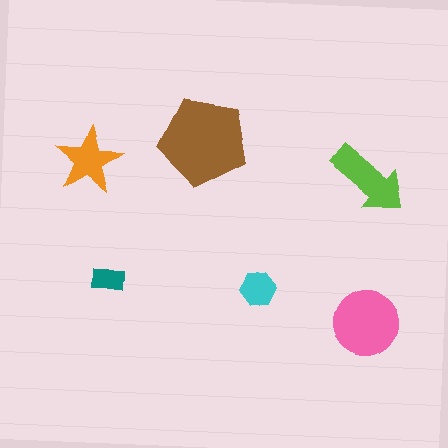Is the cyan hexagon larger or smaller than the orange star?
Smaller.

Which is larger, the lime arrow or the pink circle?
The pink circle.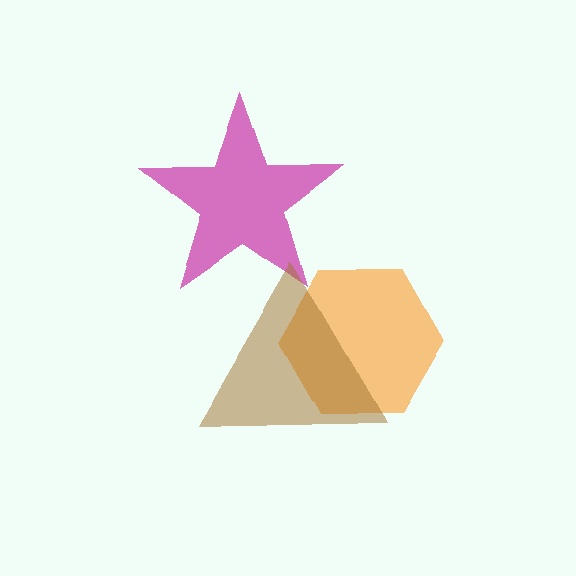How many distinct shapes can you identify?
There are 3 distinct shapes: an orange hexagon, a magenta star, a brown triangle.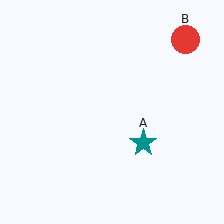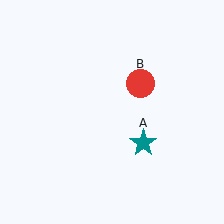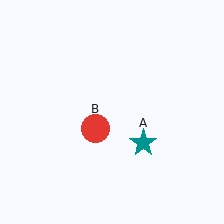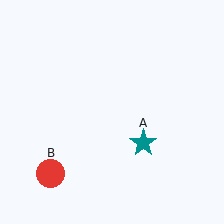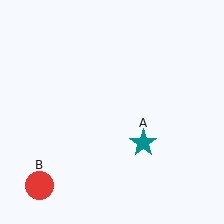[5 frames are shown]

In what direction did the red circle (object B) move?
The red circle (object B) moved down and to the left.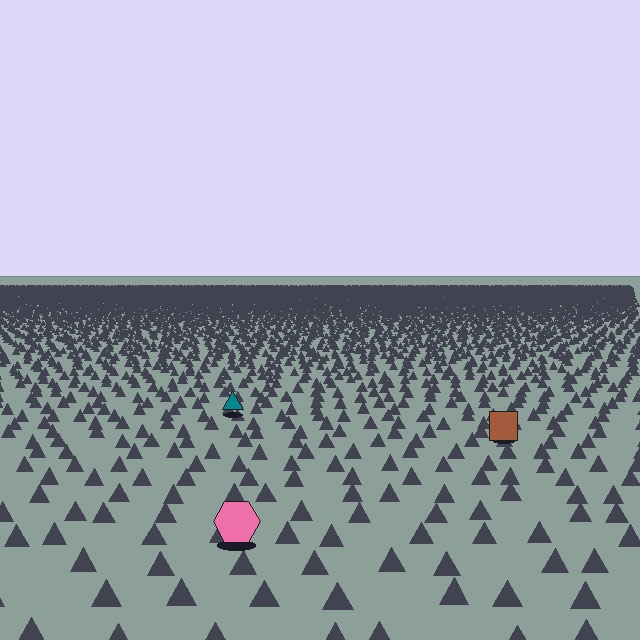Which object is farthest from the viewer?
The teal triangle is farthest from the viewer. It appears smaller and the ground texture around it is denser.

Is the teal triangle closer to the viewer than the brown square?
No. The brown square is closer — you can tell from the texture gradient: the ground texture is coarser near it.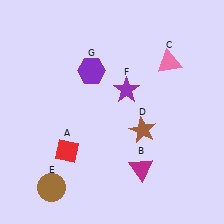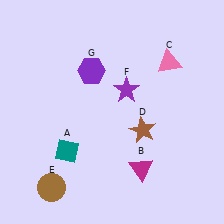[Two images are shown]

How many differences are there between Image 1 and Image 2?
There is 1 difference between the two images.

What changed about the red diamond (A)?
In Image 1, A is red. In Image 2, it changed to teal.